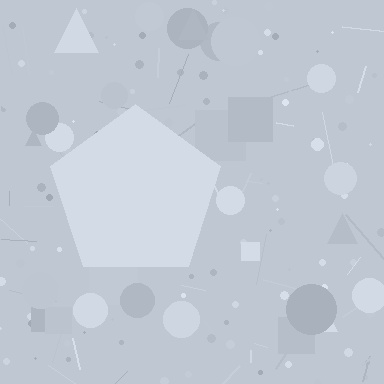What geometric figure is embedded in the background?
A pentagon is embedded in the background.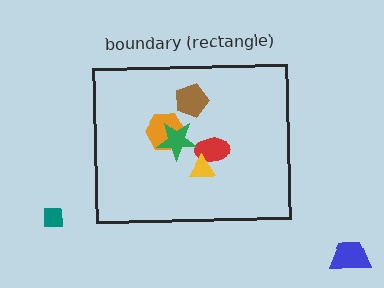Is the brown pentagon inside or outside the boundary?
Inside.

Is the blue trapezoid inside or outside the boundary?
Outside.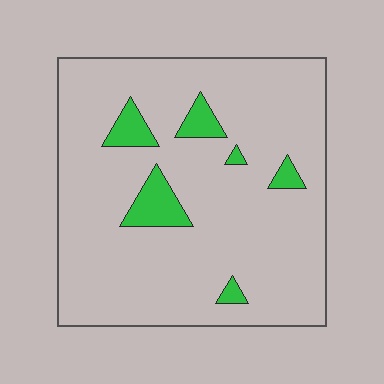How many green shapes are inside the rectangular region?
6.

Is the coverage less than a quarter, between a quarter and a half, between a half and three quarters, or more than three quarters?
Less than a quarter.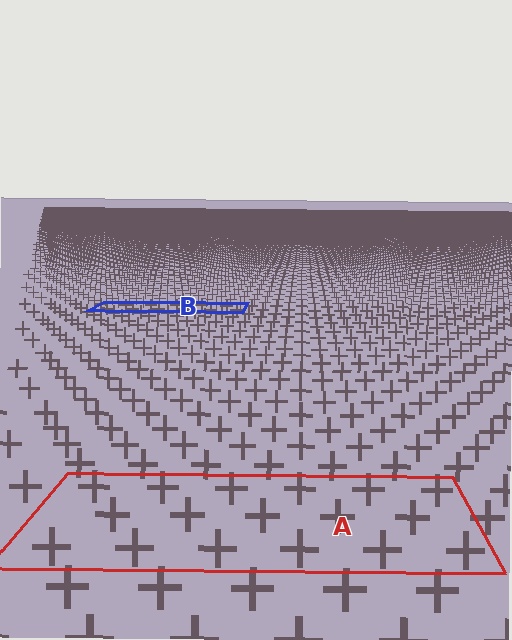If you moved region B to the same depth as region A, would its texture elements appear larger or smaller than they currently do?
They would appear larger. At a closer depth, the same texture elements are projected at a bigger on-screen size.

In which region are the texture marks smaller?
The texture marks are smaller in region B, because it is farther away.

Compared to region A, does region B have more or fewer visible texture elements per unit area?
Region B has more texture elements per unit area — they are packed more densely because it is farther away.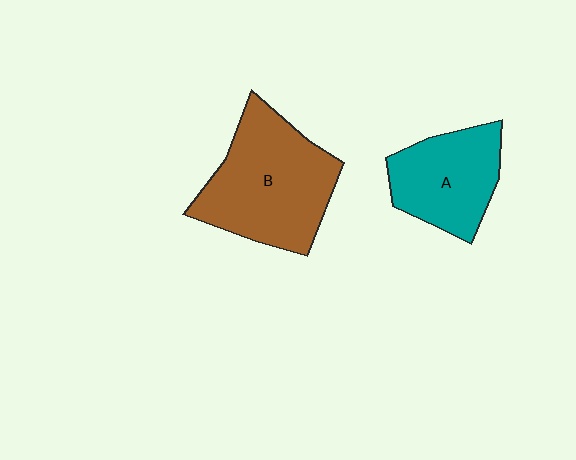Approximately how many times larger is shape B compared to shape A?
Approximately 1.5 times.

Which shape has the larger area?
Shape B (brown).